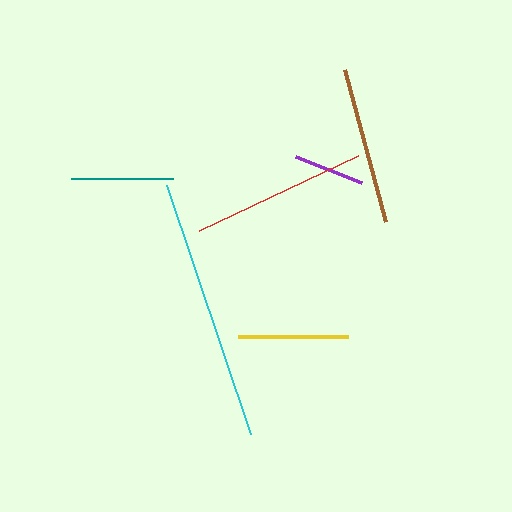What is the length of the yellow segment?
The yellow segment is approximately 110 pixels long.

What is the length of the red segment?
The red segment is approximately 176 pixels long.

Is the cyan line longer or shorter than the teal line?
The cyan line is longer than the teal line.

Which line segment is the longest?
The cyan line is the longest at approximately 262 pixels.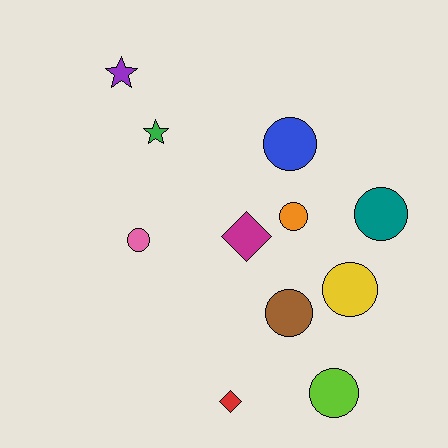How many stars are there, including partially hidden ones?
There are 2 stars.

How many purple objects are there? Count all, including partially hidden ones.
There is 1 purple object.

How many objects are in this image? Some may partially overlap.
There are 11 objects.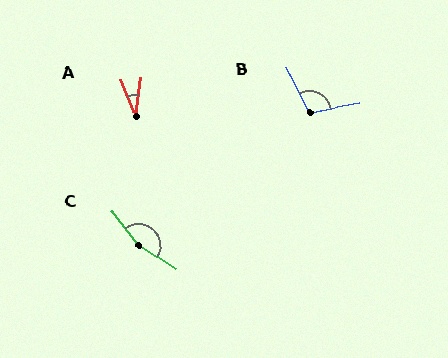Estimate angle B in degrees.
Approximately 106 degrees.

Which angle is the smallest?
A, at approximately 31 degrees.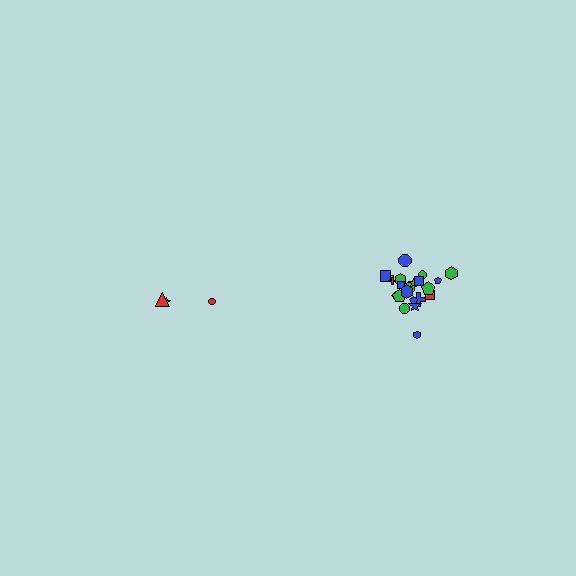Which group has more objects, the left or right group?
The right group.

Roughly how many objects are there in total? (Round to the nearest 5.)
Roughly 25 objects in total.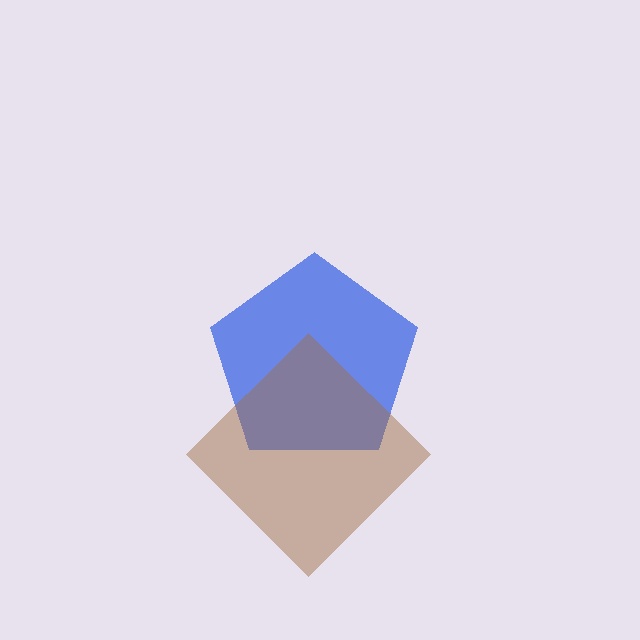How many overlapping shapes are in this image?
There are 2 overlapping shapes in the image.